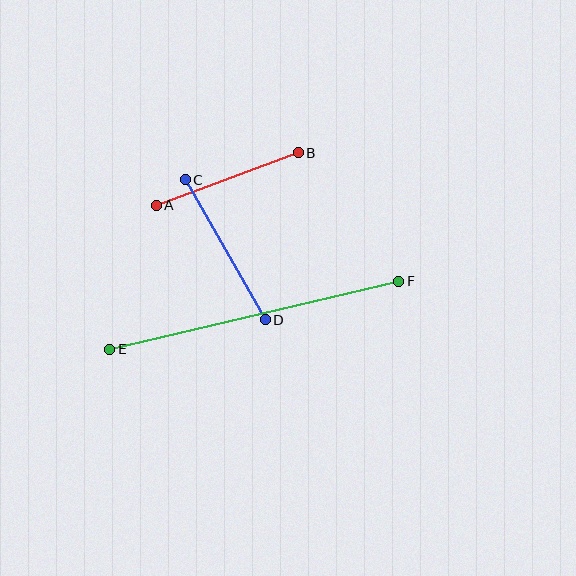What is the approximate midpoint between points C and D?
The midpoint is at approximately (225, 250) pixels.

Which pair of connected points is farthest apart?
Points E and F are farthest apart.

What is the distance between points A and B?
The distance is approximately 152 pixels.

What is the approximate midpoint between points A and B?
The midpoint is at approximately (227, 179) pixels.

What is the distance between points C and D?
The distance is approximately 161 pixels.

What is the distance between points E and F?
The distance is approximately 297 pixels.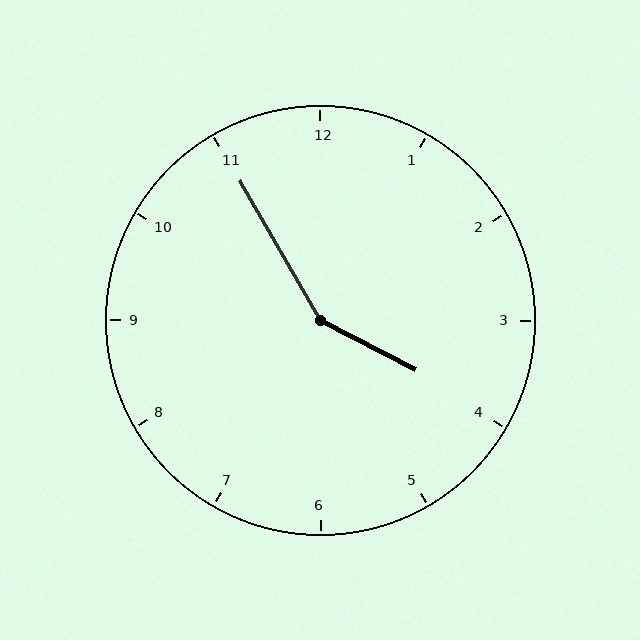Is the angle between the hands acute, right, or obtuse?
It is obtuse.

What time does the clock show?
3:55.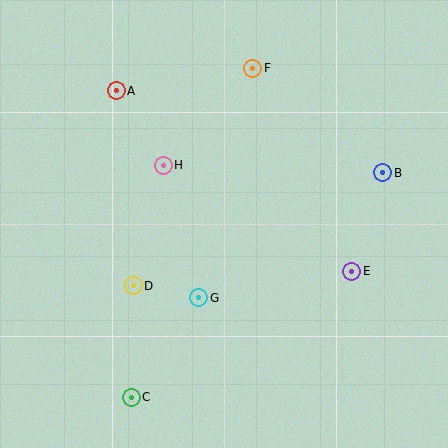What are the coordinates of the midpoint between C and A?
The midpoint between C and A is at (124, 244).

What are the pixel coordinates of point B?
Point B is at (383, 173).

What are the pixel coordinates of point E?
Point E is at (352, 271).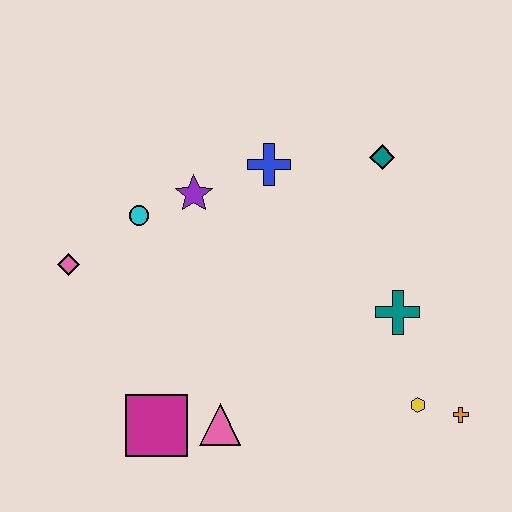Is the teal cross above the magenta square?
Yes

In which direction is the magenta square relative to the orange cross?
The magenta square is to the left of the orange cross.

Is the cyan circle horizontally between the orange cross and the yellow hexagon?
No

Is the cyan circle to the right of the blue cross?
No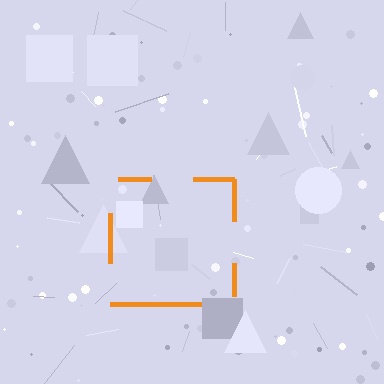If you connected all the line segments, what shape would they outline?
They would outline a square.